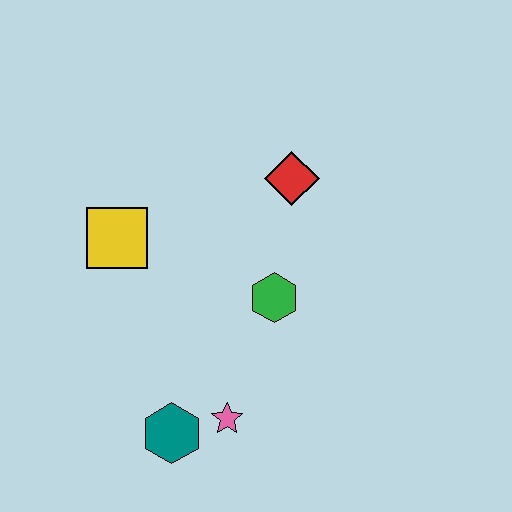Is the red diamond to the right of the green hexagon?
Yes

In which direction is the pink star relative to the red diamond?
The pink star is below the red diamond.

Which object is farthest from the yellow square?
The pink star is farthest from the yellow square.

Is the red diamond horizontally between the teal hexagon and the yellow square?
No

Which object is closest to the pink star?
The teal hexagon is closest to the pink star.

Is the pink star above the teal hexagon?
Yes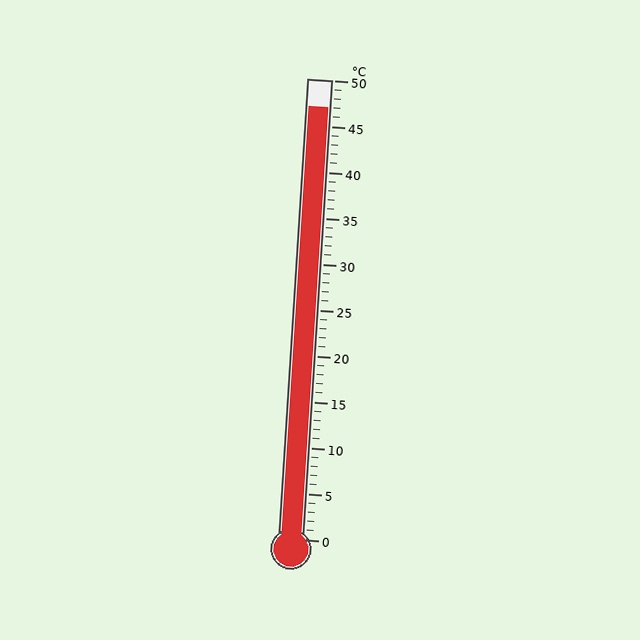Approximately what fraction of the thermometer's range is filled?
The thermometer is filled to approximately 95% of its range.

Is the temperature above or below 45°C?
The temperature is above 45°C.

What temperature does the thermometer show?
The thermometer shows approximately 47°C.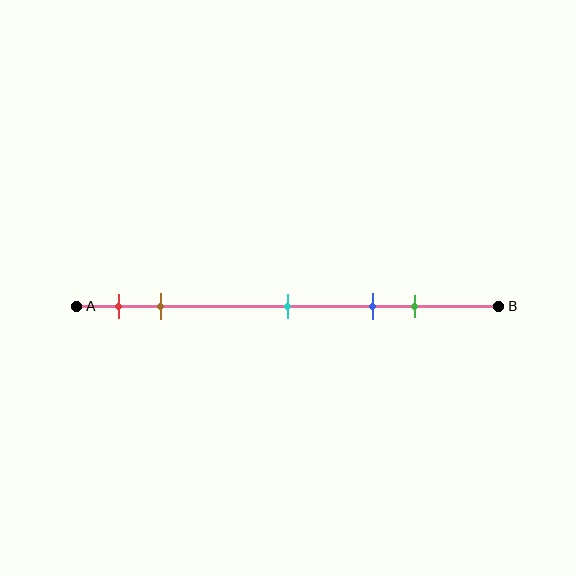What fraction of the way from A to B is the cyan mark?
The cyan mark is approximately 50% (0.5) of the way from A to B.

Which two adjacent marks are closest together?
The red and brown marks are the closest adjacent pair.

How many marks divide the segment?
There are 5 marks dividing the segment.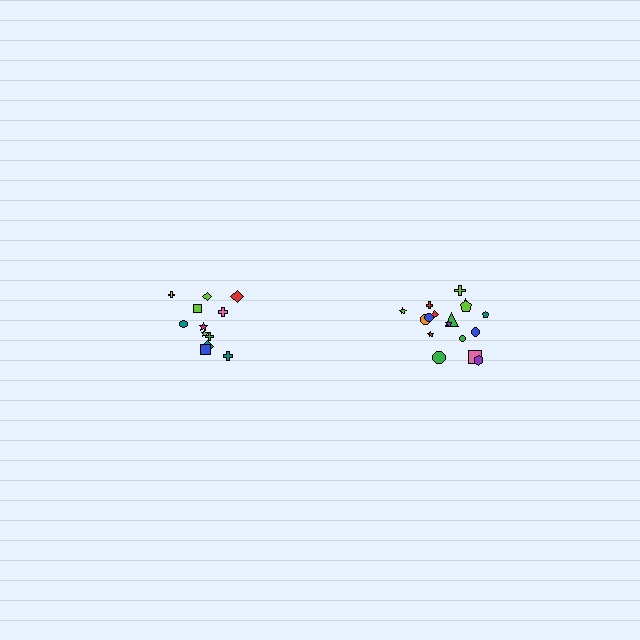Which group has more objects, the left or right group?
The right group.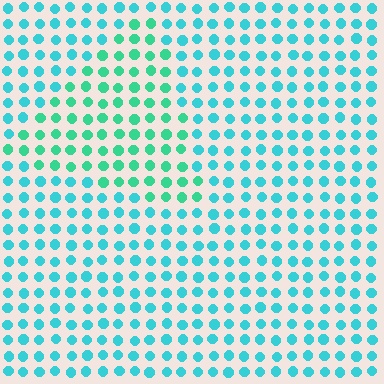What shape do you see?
I see a triangle.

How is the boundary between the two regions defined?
The boundary is defined purely by a slight shift in hue (about 28 degrees). Spacing, size, and orientation are identical on both sides.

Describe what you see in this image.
The image is filled with small cyan elements in a uniform arrangement. A triangle-shaped region is visible where the elements are tinted to a slightly different hue, forming a subtle color boundary.